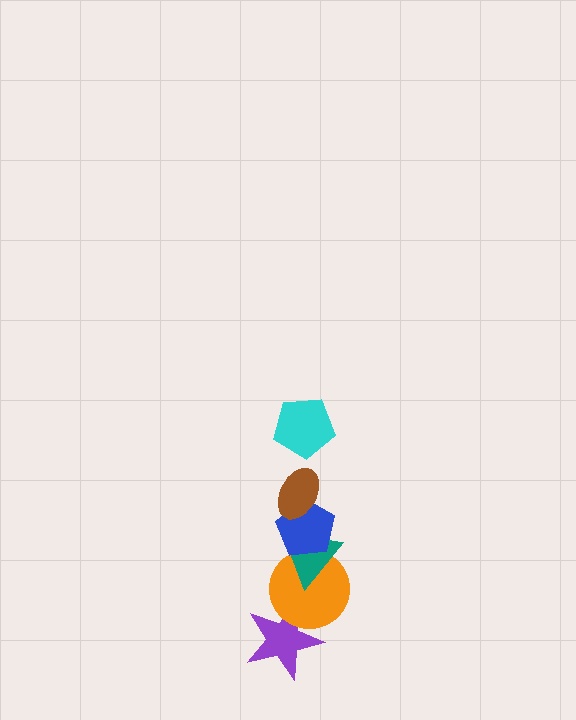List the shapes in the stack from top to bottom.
From top to bottom: the cyan pentagon, the brown ellipse, the blue pentagon, the teal triangle, the orange circle, the purple star.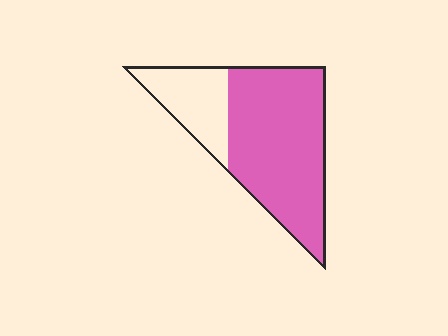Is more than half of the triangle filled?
Yes.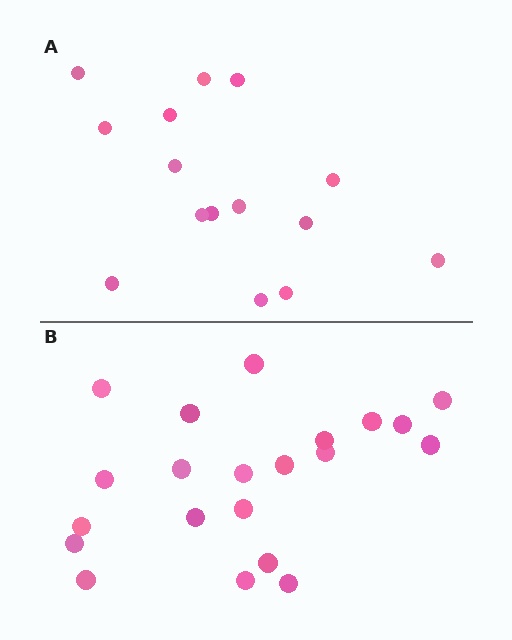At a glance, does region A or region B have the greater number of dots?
Region B (the bottom region) has more dots.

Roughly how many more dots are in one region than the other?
Region B has about 6 more dots than region A.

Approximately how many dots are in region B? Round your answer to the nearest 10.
About 20 dots. (The exact count is 21, which rounds to 20.)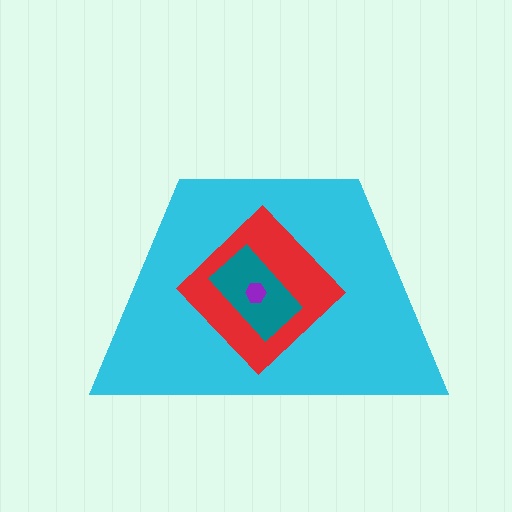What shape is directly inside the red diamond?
The teal rectangle.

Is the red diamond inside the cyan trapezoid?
Yes.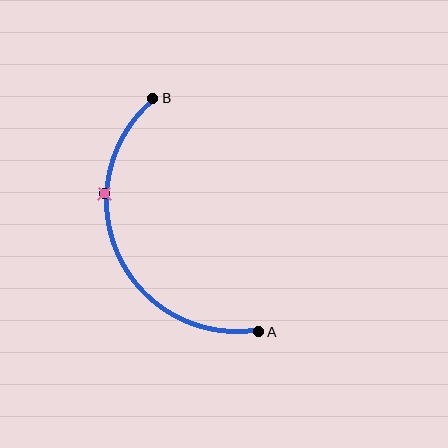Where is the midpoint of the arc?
The arc midpoint is the point on the curve farthest from the straight line joining A and B. It sits to the left of that line.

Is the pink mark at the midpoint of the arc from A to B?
No. The pink mark lies on the arc but is closer to endpoint B. The arc midpoint would be at the point on the curve equidistant along the arc from both A and B.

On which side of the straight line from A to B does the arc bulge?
The arc bulges to the left of the straight line connecting A and B.